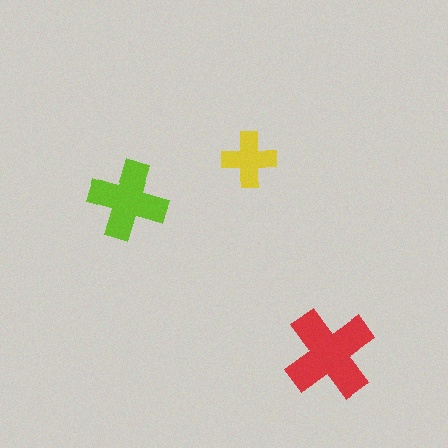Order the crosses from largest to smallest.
the red one, the lime one, the yellow one.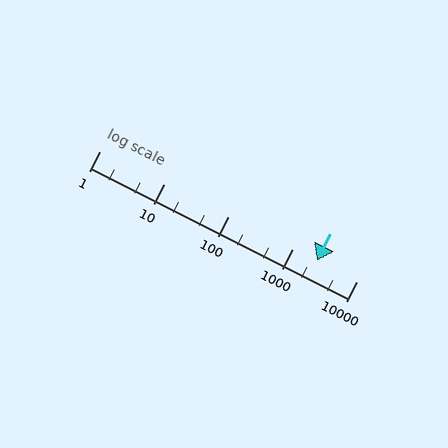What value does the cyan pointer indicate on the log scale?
The pointer indicates approximately 2400.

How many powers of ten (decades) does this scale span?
The scale spans 4 decades, from 1 to 10000.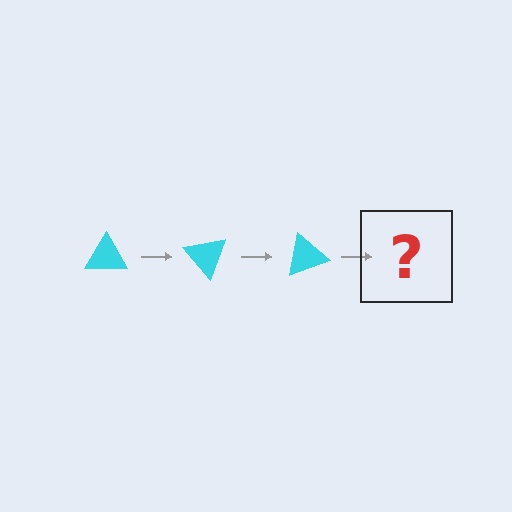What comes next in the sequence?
The next element should be a cyan triangle rotated 150 degrees.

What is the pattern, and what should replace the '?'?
The pattern is that the triangle rotates 50 degrees each step. The '?' should be a cyan triangle rotated 150 degrees.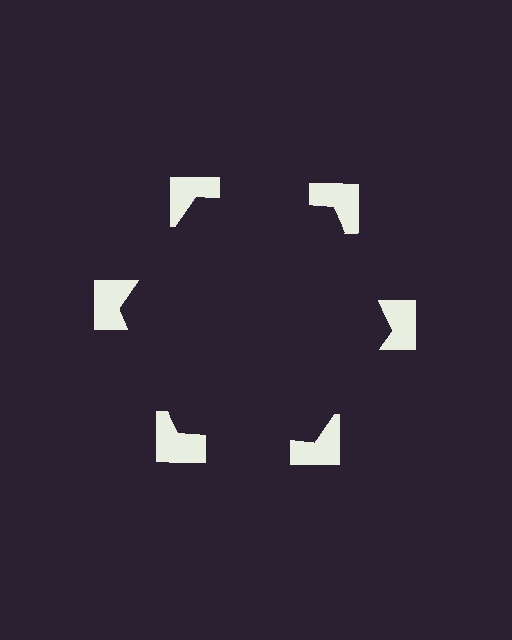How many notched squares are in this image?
There are 6 — one at each vertex of the illusory hexagon.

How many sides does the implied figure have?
6 sides.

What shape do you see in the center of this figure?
An illusory hexagon — its edges are inferred from the aligned wedge cuts in the notched squares, not physically drawn.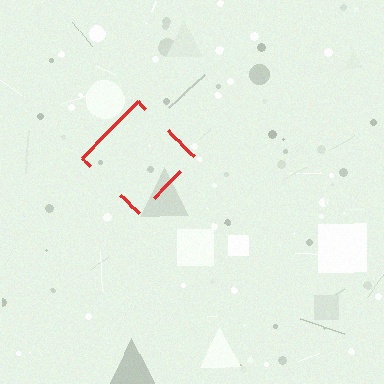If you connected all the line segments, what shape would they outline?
They would outline a diamond.